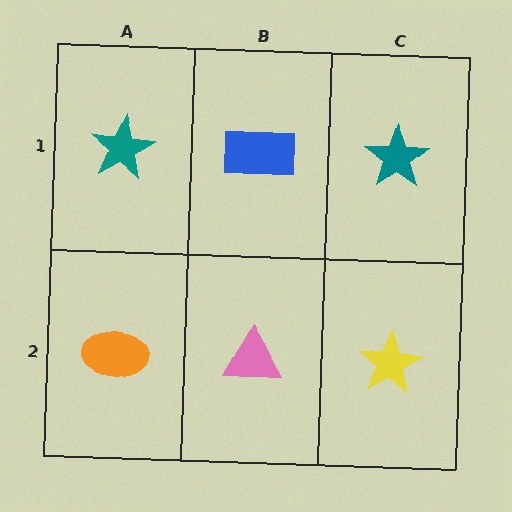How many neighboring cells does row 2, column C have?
2.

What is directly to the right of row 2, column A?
A pink triangle.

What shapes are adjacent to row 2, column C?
A teal star (row 1, column C), a pink triangle (row 2, column B).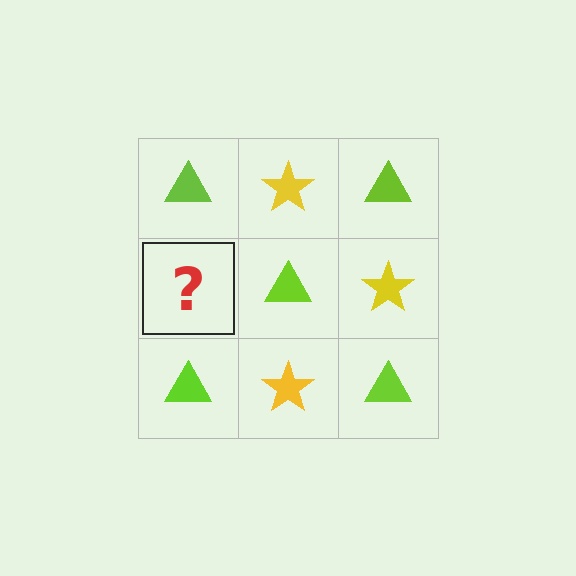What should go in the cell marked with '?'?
The missing cell should contain a yellow star.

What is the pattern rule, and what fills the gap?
The rule is that it alternates lime triangle and yellow star in a checkerboard pattern. The gap should be filled with a yellow star.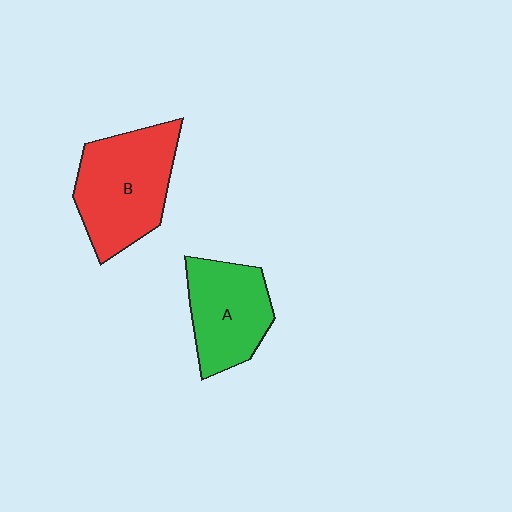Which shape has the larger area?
Shape B (red).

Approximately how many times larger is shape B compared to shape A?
Approximately 1.3 times.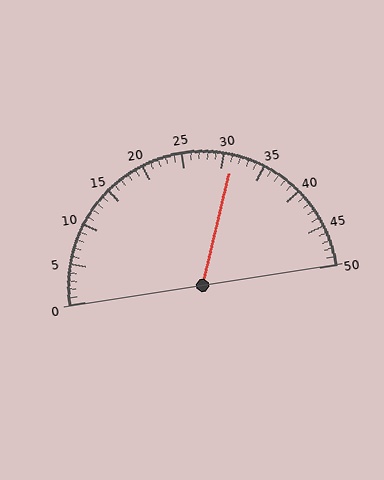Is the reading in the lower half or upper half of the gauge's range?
The reading is in the upper half of the range (0 to 50).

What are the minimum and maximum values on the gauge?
The gauge ranges from 0 to 50.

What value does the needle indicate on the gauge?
The needle indicates approximately 31.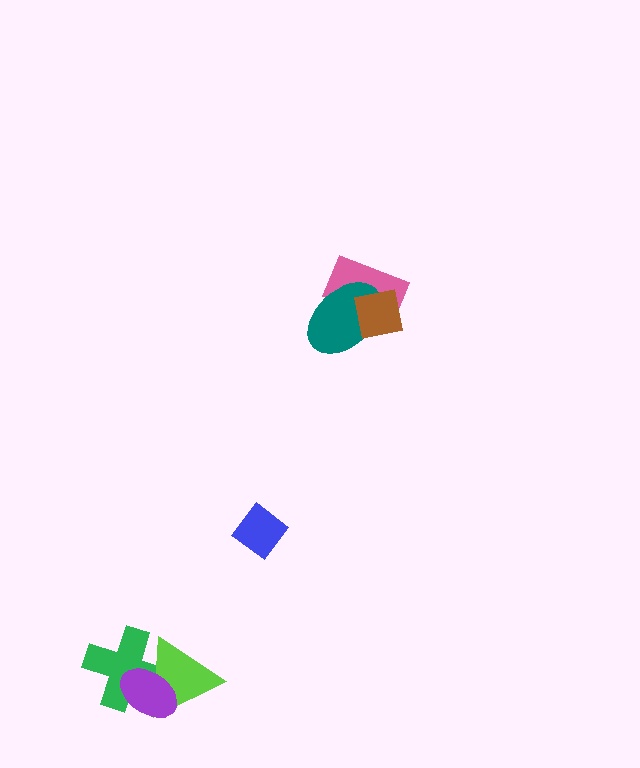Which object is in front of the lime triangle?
The purple ellipse is in front of the lime triangle.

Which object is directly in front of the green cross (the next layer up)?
The lime triangle is directly in front of the green cross.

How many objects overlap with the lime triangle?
2 objects overlap with the lime triangle.